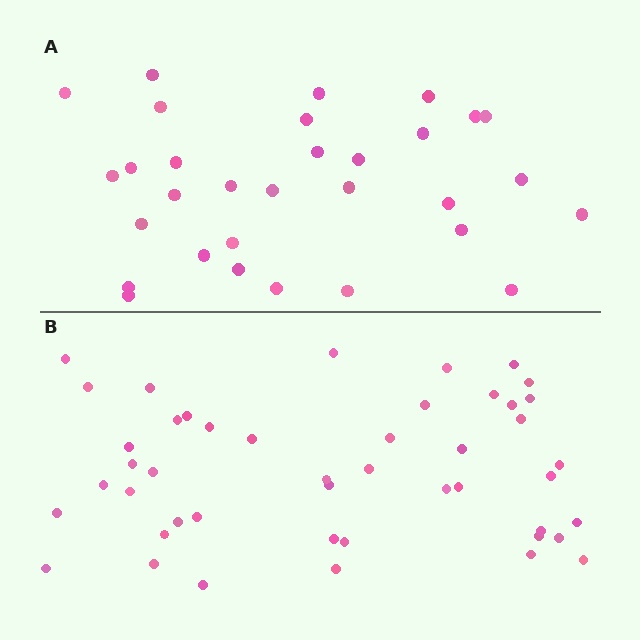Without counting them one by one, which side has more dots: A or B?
Region B (the bottom region) has more dots.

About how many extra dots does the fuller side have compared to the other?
Region B has approximately 15 more dots than region A.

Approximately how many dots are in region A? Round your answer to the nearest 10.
About 30 dots. (The exact count is 31, which rounds to 30.)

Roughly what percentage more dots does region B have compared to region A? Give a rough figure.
About 50% more.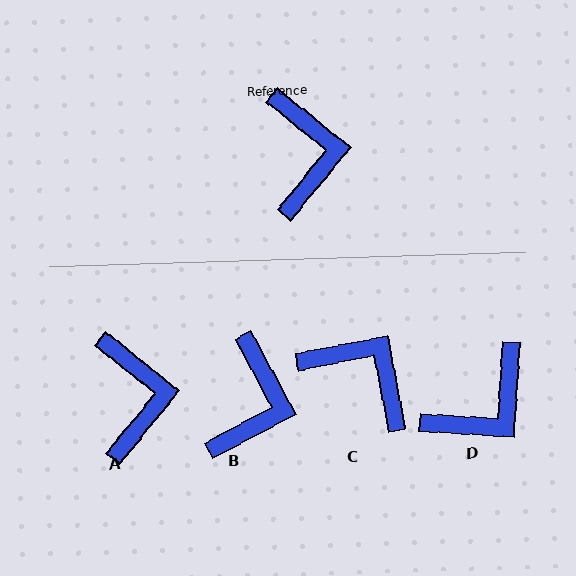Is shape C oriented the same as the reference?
No, it is off by about 50 degrees.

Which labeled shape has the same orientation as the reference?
A.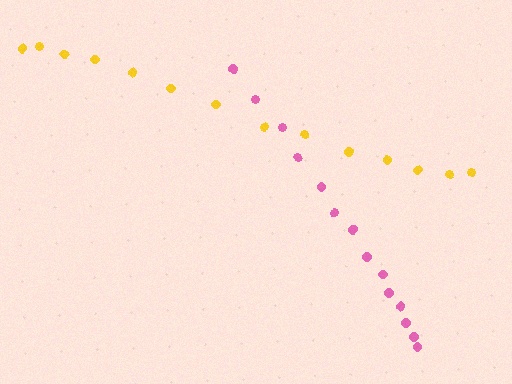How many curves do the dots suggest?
There are 2 distinct paths.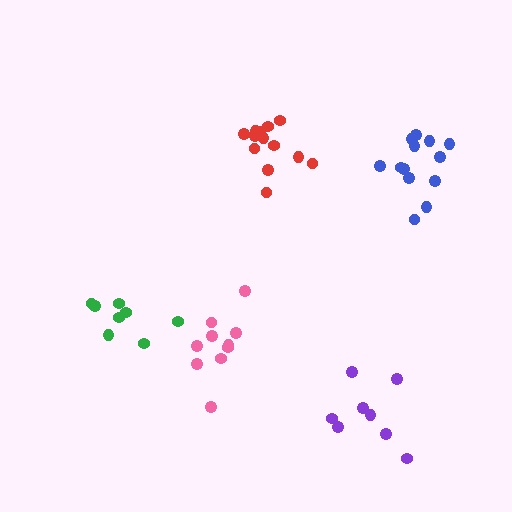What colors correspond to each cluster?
The clusters are colored: blue, red, purple, pink, green.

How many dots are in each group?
Group 1: 13 dots, Group 2: 13 dots, Group 3: 8 dots, Group 4: 10 dots, Group 5: 8 dots (52 total).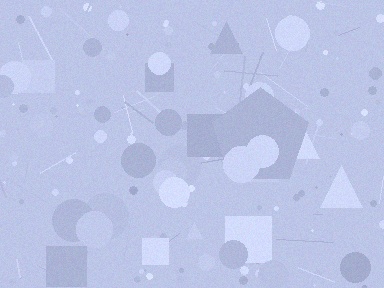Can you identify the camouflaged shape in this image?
The camouflaged shape is a pentagon.